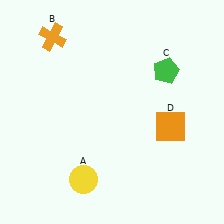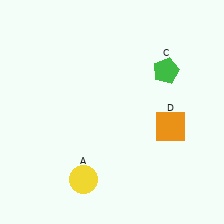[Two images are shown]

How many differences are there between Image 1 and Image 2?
There is 1 difference between the two images.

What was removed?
The orange cross (B) was removed in Image 2.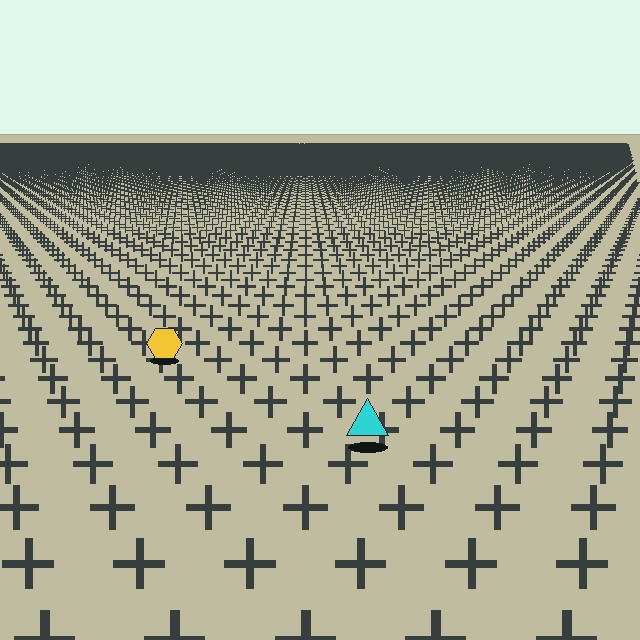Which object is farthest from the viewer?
The yellow hexagon is farthest from the viewer. It appears smaller and the ground texture around it is denser.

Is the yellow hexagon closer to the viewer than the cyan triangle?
No. The cyan triangle is closer — you can tell from the texture gradient: the ground texture is coarser near it.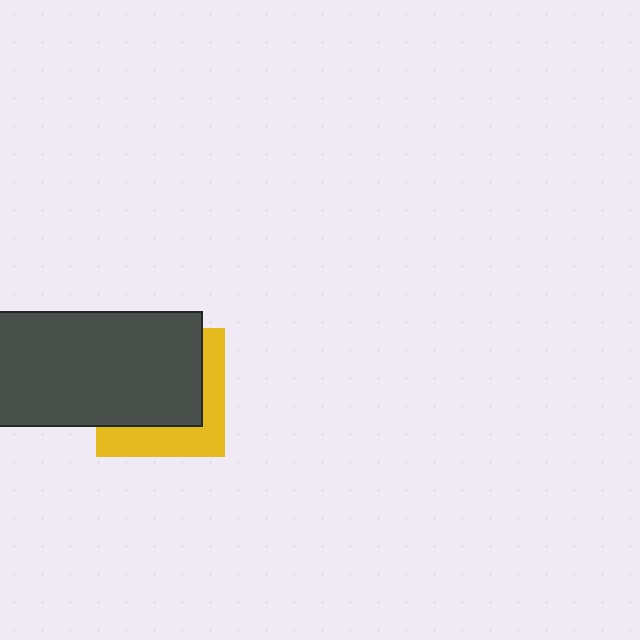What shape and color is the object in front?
The object in front is a dark gray rectangle.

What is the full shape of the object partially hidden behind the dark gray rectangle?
The partially hidden object is a yellow square.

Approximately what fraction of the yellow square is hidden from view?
Roughly 64% of the yellow square is hidden behind the dark gray rectangle.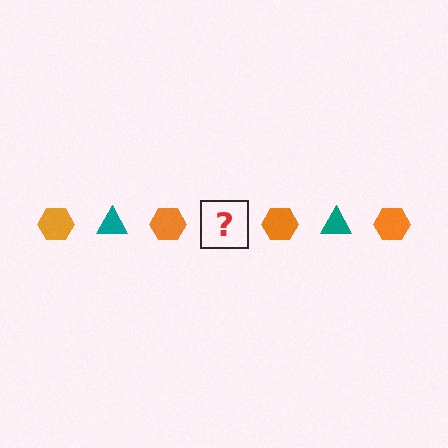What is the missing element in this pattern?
The missing element is a teal triangle.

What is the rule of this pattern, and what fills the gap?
The rule is that the pattern alternates between orange hexagon and teal triangle. The gap should be filled with a teal triangle.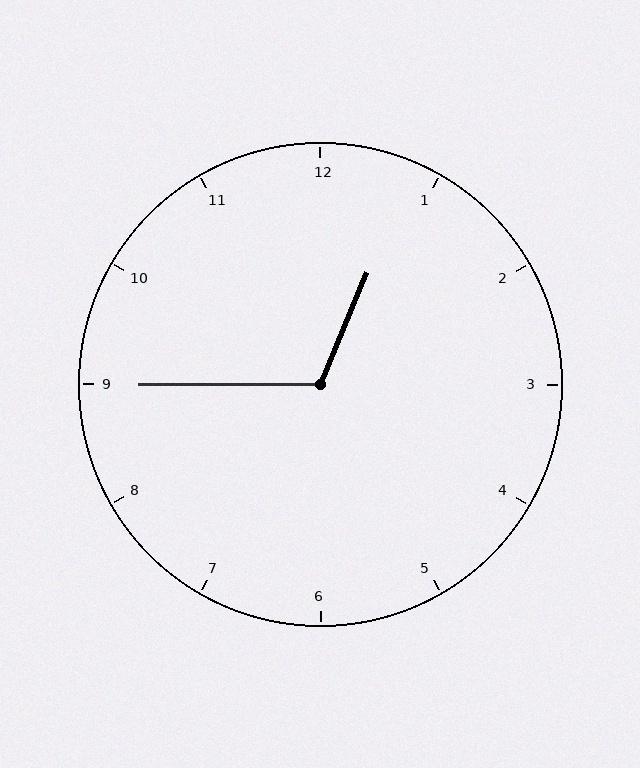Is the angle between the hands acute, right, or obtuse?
It is obtuse.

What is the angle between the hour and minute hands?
Approximately 112 degrees.